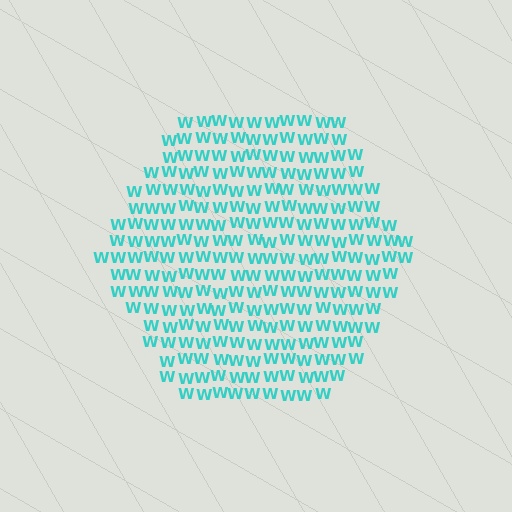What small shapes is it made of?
It is made of small letter W's.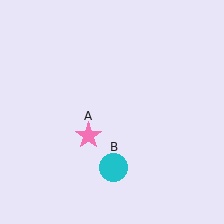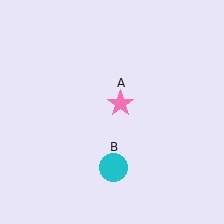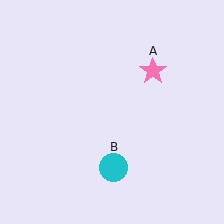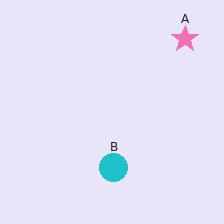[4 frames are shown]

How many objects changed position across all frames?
1 object changed position: pink star (object A).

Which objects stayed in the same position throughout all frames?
Cyan circle (object B) remained stationary.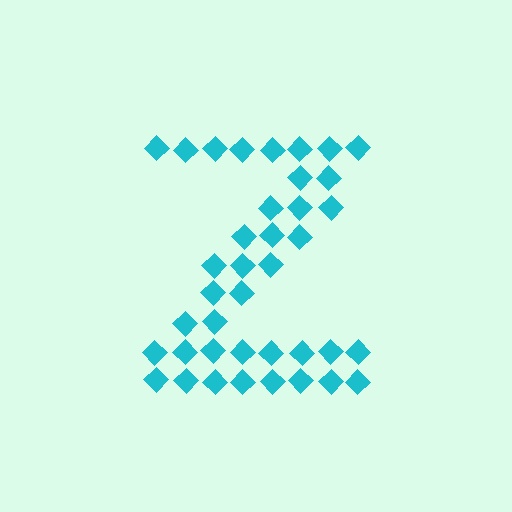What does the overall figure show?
The overall figure shows the letter Z.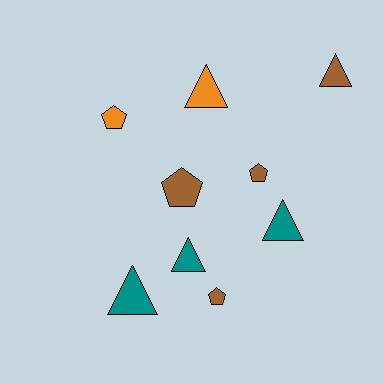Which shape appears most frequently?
Triangle, with 5 objects.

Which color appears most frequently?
Brown, with 4 objects.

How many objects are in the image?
There are 9 objects.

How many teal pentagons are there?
There are no teal pentagons.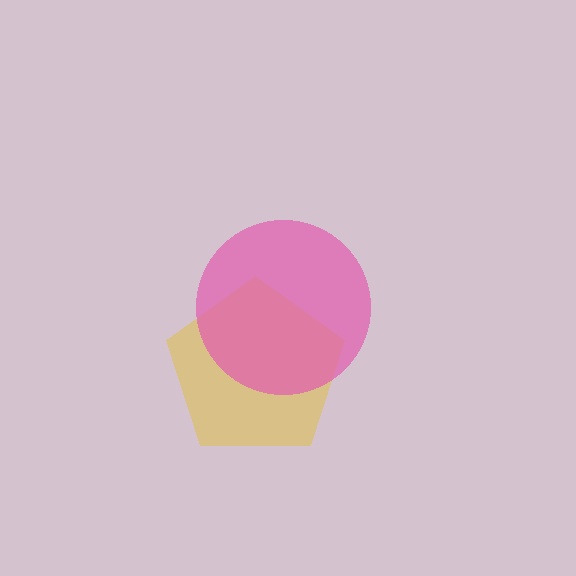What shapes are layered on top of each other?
The layered shapes are: a yellow pentagon, a pink circle.